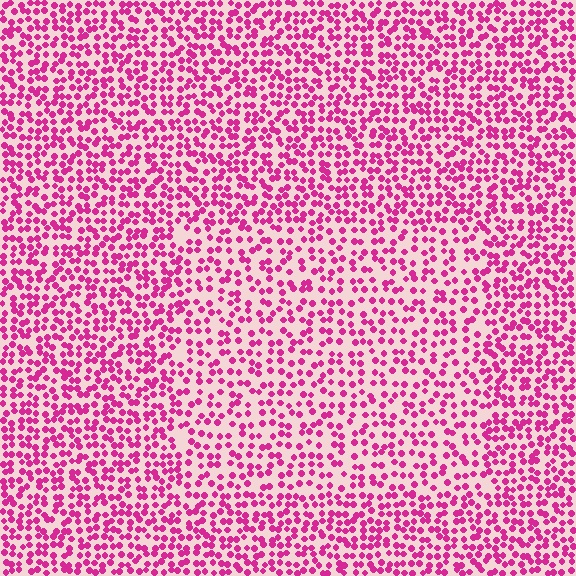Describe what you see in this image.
The image contains small magenta elements arranged at two different densities. A rectangle-shaped region is visible where the elements are less densely packed than the surrounding area.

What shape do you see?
I see a rectangle.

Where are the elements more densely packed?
The elements are more densely packed outside the rectangle boundary.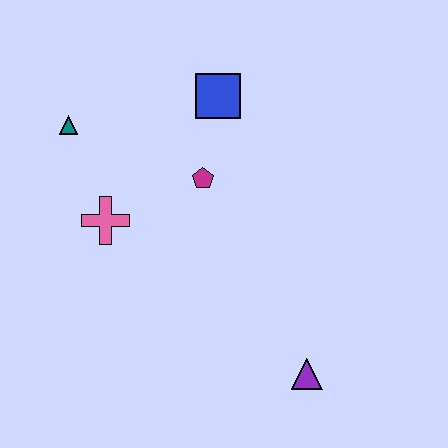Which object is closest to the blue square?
The magenta pentagon is closest to the blue square.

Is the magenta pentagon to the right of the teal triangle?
Yes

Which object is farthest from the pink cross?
The purple triangle is farthest from the pink cross.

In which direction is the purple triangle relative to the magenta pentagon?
The purple triangle is below the magenta pentagon.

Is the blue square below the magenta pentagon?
No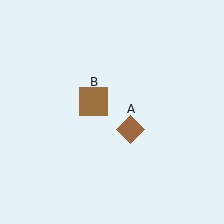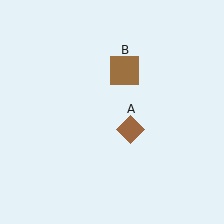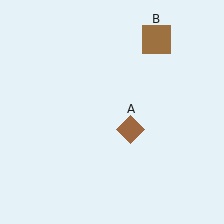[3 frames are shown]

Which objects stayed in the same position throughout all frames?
Brown diamond (object A) remained stationary.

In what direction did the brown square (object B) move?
The brown square (object B) moved up and to the right.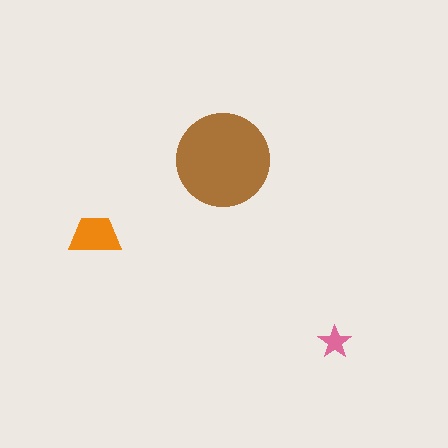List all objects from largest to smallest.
The brown circle, the orange trapezoid, the pink star.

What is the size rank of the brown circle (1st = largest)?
1st.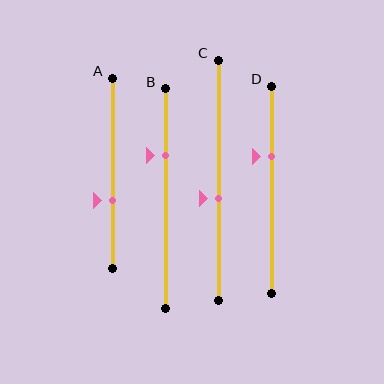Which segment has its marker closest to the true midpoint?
Segment C has its marker closest to the true midpoint.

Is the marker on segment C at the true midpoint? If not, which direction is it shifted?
No, the marker on segment C is shifted downward by about 8% of the segment length.